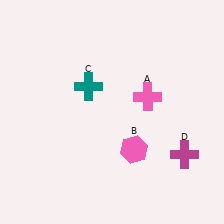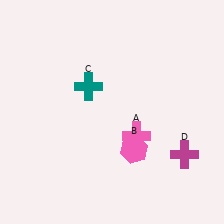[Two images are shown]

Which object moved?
The pink cross (A) moved down.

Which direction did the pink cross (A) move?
The pink cross (A) moved down.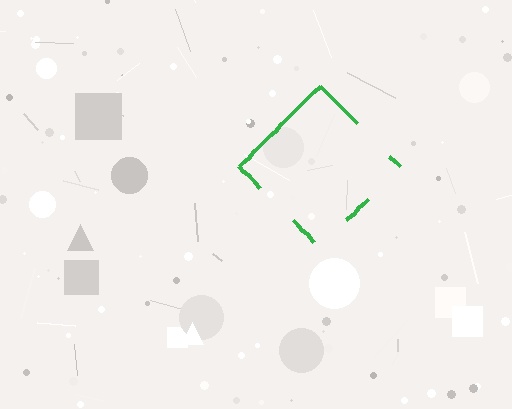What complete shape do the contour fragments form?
The contour fragments form a diamond.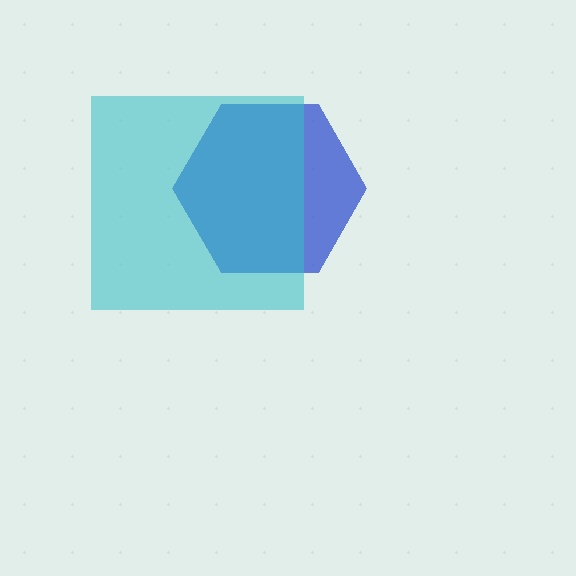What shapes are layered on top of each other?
The layered shapes are: a blue hexagon, a cyan square.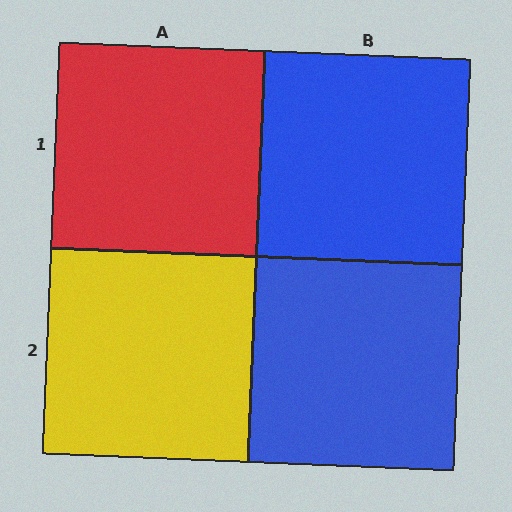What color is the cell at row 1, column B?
Blue.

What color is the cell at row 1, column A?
Red.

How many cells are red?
1 cell is red.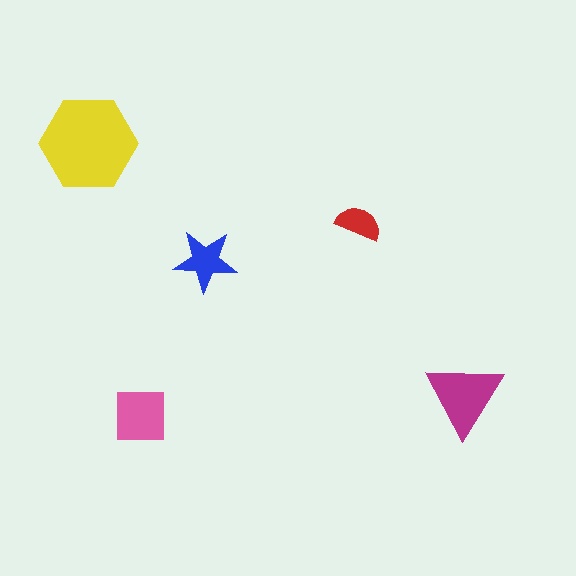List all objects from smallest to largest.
The red semicircle, the blue star, the pink square, the magenta triangle, the yellow hexagon.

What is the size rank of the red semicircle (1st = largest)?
5th.